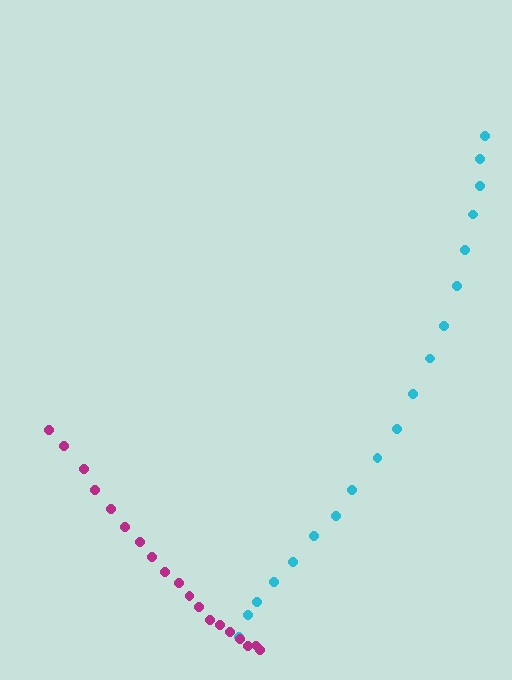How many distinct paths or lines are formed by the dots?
There are 2 distinct paths.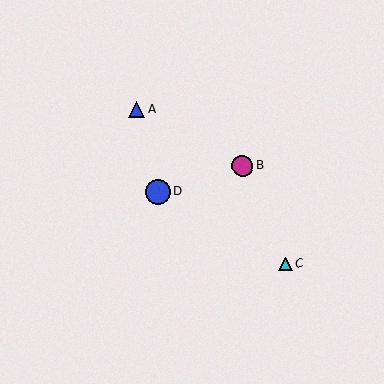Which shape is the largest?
The blue circle (labeled D) is the largest.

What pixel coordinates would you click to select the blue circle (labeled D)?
Click at (158, 192) to select the blue circle D.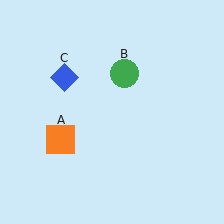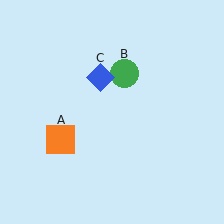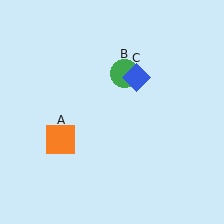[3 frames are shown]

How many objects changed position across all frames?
1 object changed position: blue diamond (object C).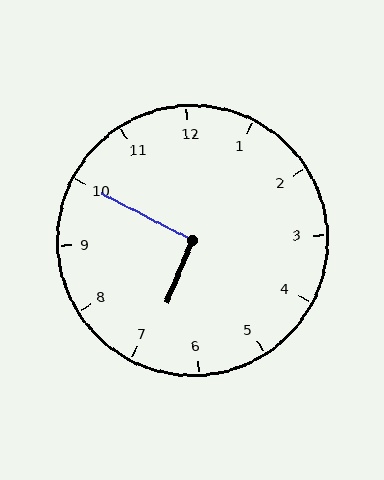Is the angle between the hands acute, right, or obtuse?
It is right.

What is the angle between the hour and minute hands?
Approximately 95 degrees.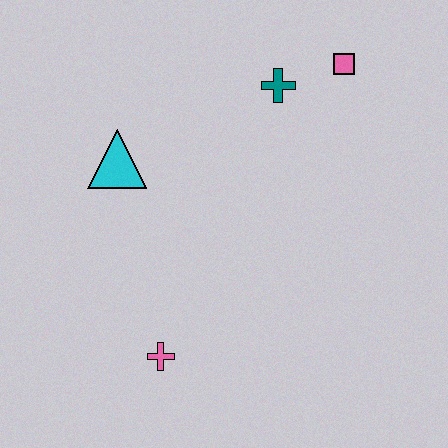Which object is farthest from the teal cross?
The pink cross is farthest from the teal cross.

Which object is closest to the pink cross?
The cyan triangle is closest to the pink cross.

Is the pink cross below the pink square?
Yes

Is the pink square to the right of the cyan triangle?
Yes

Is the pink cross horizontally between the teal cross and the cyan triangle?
Yes